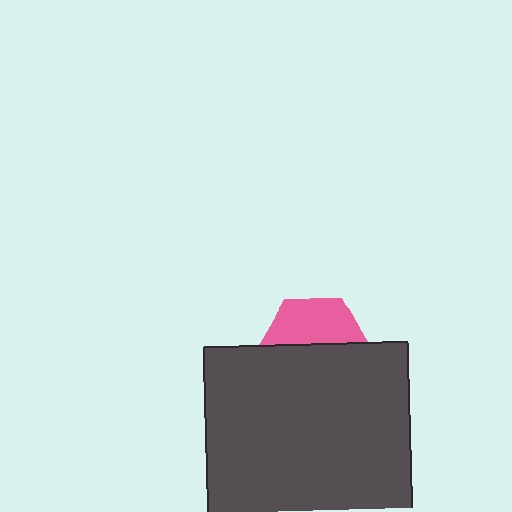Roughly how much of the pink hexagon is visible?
A small part of it is visible (roughly 44%).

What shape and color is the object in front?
The object in front is a dark gray rectangle.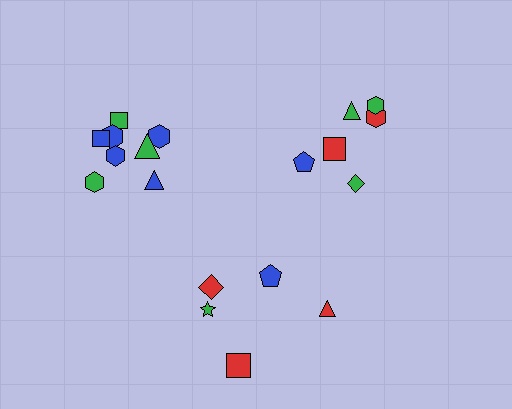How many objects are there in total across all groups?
There are 19 objects.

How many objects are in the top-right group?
There are 6 objects.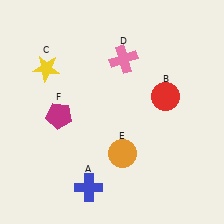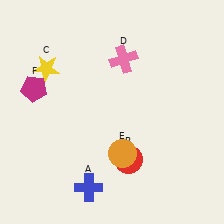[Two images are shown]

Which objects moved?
The objects that moved are: the red circle (B), the magenta pentagon (F).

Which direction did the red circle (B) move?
The red circle (B) moved down.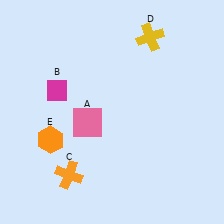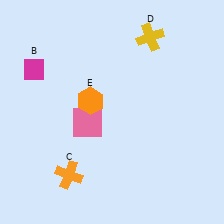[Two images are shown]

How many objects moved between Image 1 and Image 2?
2 objects moved between the two images.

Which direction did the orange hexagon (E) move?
The orange hexagon (E) moved right.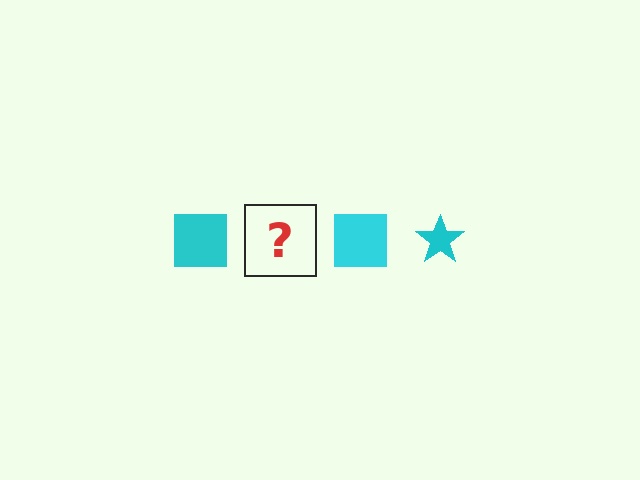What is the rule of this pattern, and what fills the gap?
The rule is that the pattern cycles through square, star shapes in cyan. The gap should be filled with a cyan star.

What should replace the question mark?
The question mark should be replaced with a cyan star.